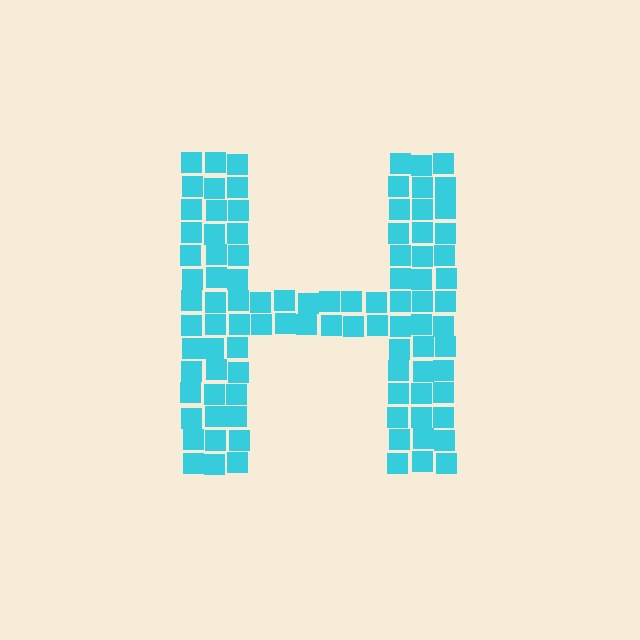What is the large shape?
The large shape is the letter H.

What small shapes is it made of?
It is made of small squares.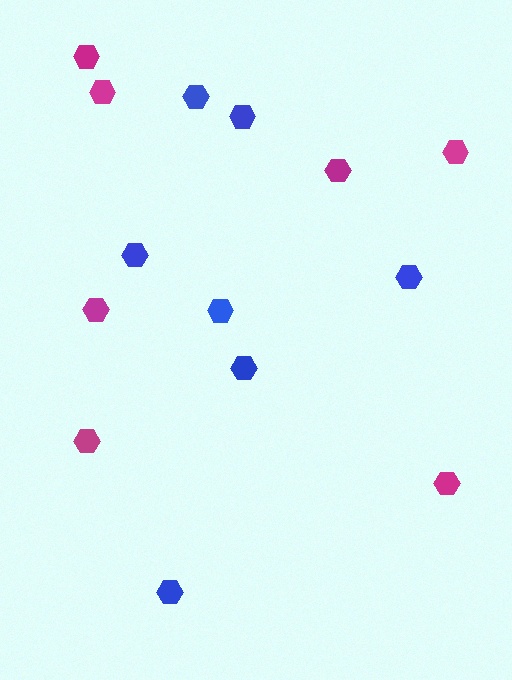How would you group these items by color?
There are 2 groups: one group of blue hexagons (7) and one group of magenta hexagons (7).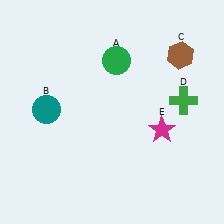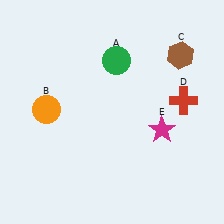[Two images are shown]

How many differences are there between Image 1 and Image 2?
There are 2 differences between the two images.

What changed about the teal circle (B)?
In Image 1, B is teal. In Image 2, it changed to orange.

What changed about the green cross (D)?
In Image 1, D is green. In Image 2, it changed to red.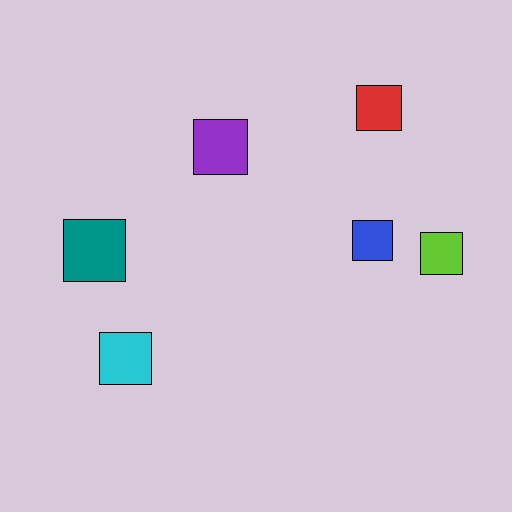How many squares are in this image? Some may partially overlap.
There are 6 squares.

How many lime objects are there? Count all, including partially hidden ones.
There is 1 lime object.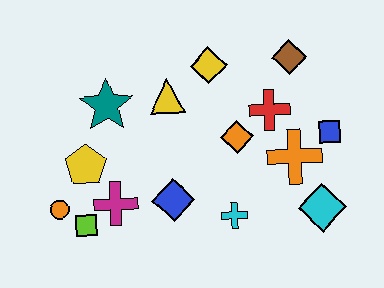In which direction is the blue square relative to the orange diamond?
The blue square is to the right of the orange diamond.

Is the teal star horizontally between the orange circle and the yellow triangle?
Yes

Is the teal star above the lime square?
Yes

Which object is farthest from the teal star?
The cyan diamond is farthest from the teal star.